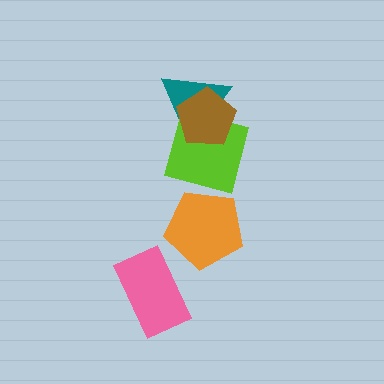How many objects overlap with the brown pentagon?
2 objects overlap with the brown pentagon.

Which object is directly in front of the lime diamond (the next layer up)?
The orange pentagon is directly in front of the lime diamond.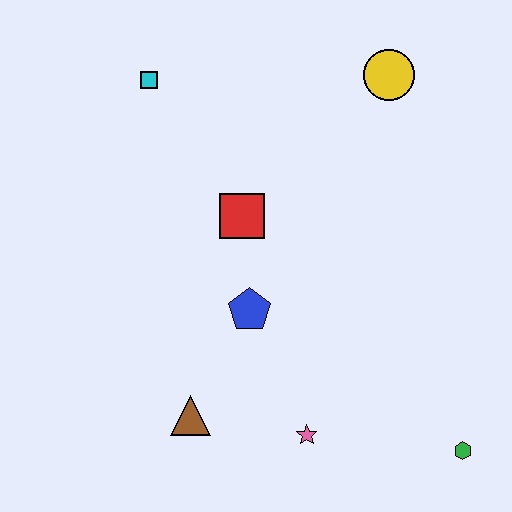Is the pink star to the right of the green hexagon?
No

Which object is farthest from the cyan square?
The green hexagon is farthest from the cyan square.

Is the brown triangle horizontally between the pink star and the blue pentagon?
No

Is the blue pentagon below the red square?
Yes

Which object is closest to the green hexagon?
The pink star is closest to the green hexagon.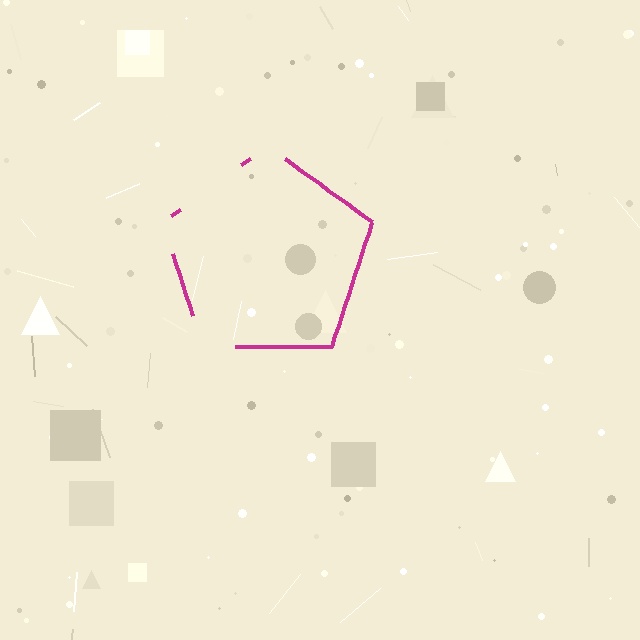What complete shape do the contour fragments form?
The contour fragments form a pentagon.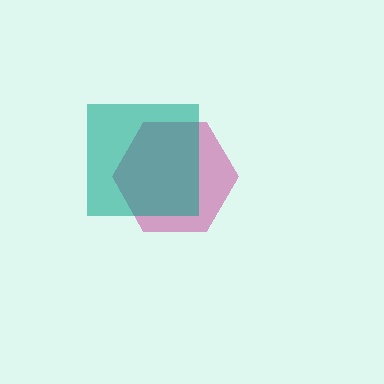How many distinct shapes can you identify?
There are 2 distinct shapes: a magenta hexagon, a teal square.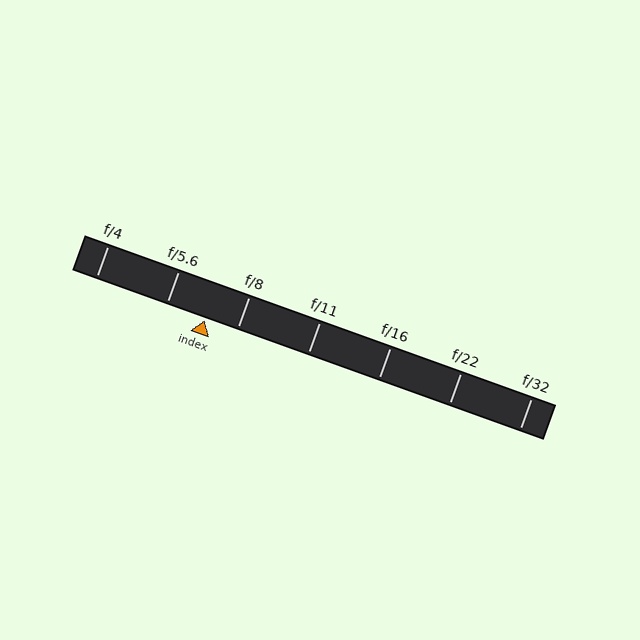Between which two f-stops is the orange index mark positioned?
The index mark is between f/5.6 and f/8.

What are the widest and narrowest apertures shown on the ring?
The widest aperture shown is f/4 and the narrowest is f/32.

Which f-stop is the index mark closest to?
The index mark is closest to f/8.